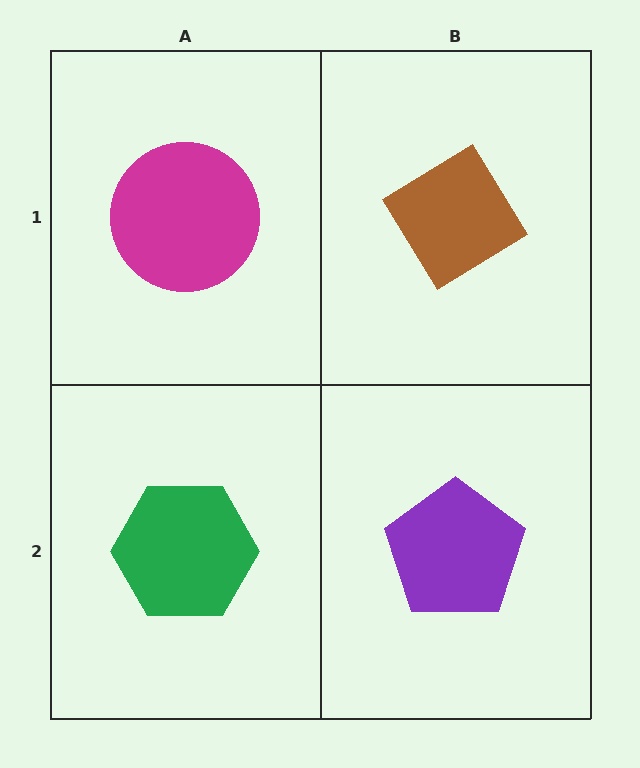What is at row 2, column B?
A purple pentagon.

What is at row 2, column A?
A green hexagon.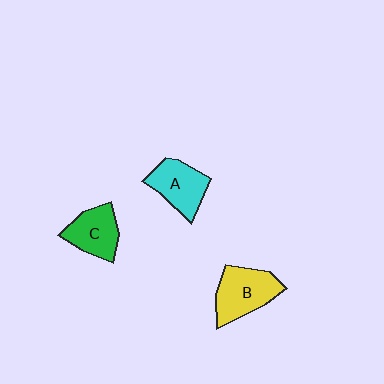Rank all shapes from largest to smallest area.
From largest to smallest: B (yellow), A (cyan), C (green).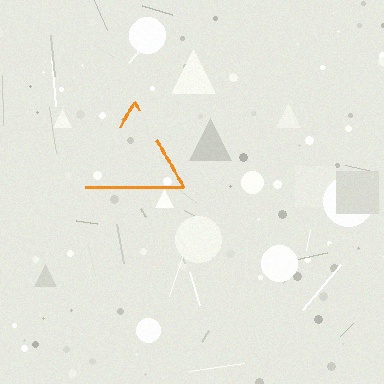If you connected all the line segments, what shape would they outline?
They would outline a triangle.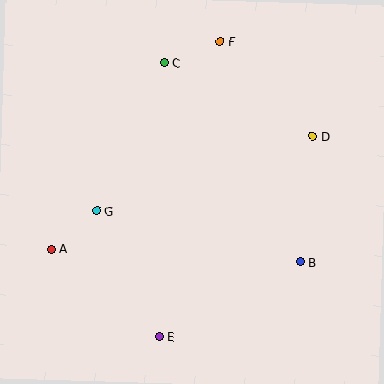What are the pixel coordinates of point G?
Point G is at (97, 211).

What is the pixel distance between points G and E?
The distance between G and E is 141 pixels.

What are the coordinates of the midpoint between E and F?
The midpoint between E and F is at (189, 189).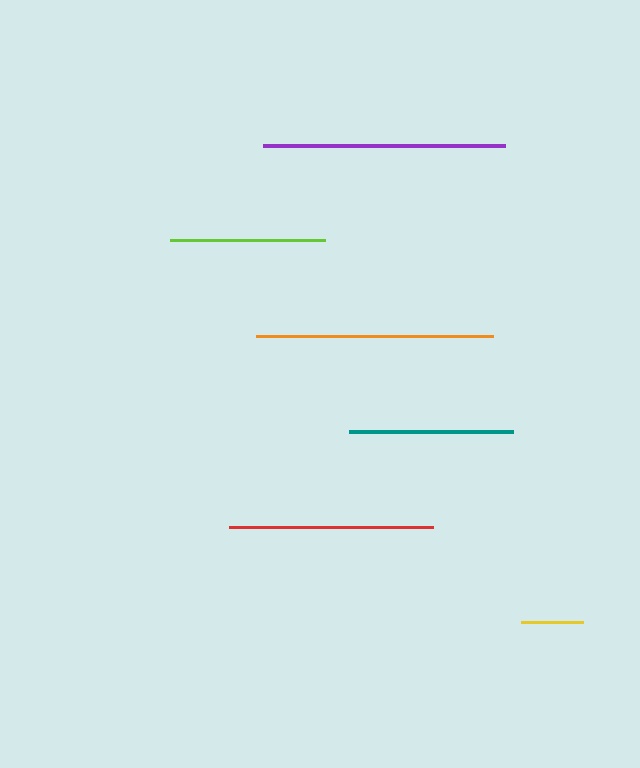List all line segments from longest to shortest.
From longest to shortest: purple, orange, red, teal, lime, yellow.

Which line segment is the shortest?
The yellow line is the shortest at approximately 62 pixels.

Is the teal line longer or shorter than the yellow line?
The teal line is longer than the yellow line.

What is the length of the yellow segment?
The yellow segment is approximately 62 pixels long.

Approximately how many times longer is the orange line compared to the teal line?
The orange line is approximately 1.4 times the length of the teal line.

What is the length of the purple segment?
The purple segment is approximately 242 pixels long.